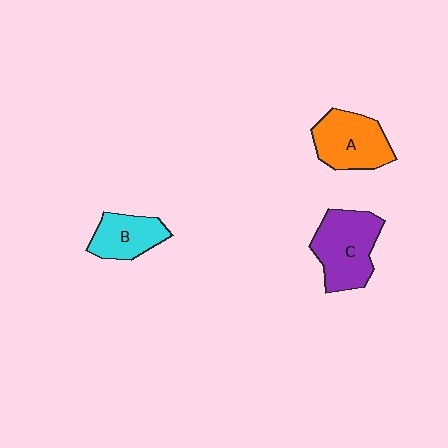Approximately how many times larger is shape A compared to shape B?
Approximately 1.3 times.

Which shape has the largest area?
Shape C (purple).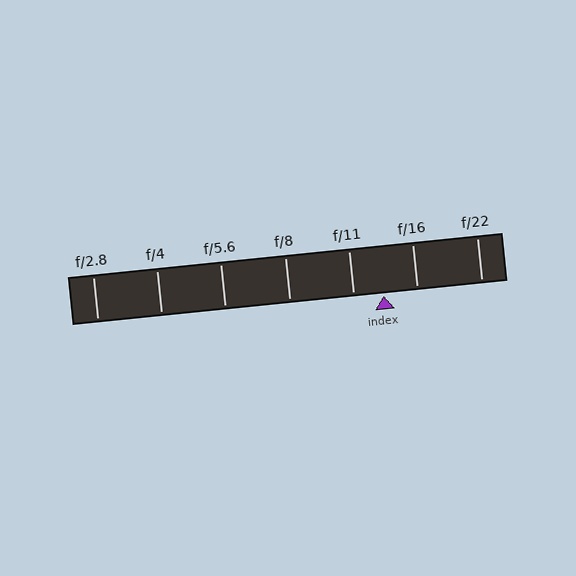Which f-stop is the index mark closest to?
The index mark is closest to f/11.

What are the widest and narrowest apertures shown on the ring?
The widest aperture shown is f/2.8 and the narrowest is f/22.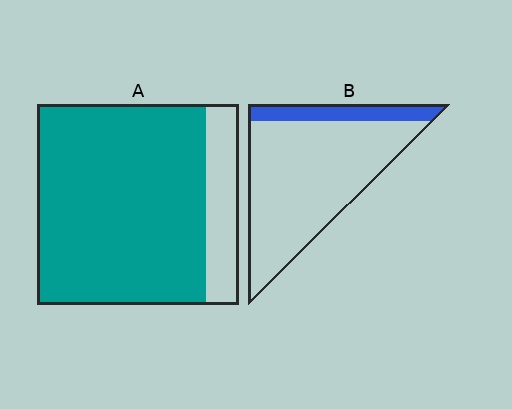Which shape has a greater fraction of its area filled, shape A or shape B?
Shape A.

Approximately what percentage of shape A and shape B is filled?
A is approximately 85% and B is approximately 15%.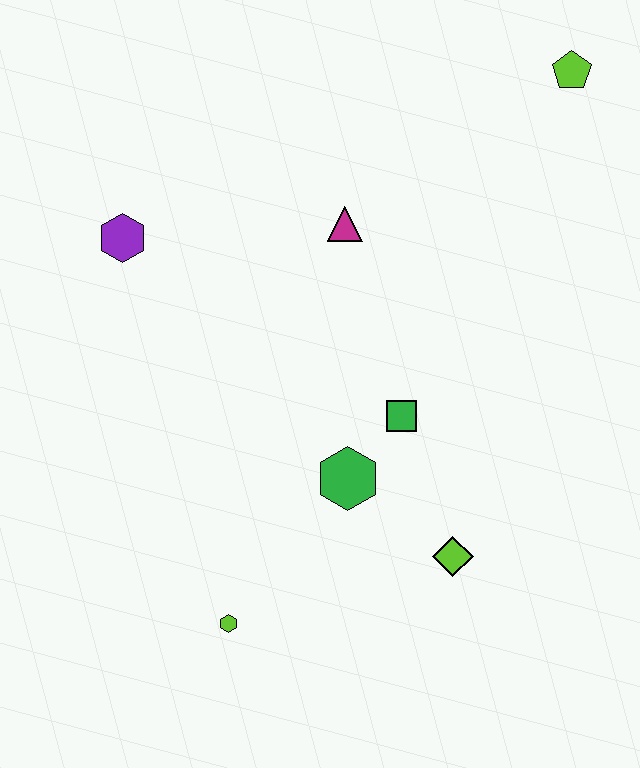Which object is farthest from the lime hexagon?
The lime pentagon is farthest from the lime hexagon.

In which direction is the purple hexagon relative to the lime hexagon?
The purple hexagon is above the lime hexagon.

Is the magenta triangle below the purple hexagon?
No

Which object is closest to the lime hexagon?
The green hexagon is closest to the lime hexagon.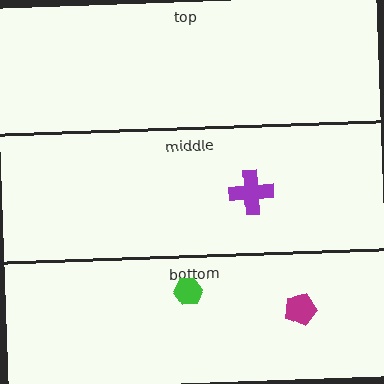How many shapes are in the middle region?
1.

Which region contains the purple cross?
The middle region.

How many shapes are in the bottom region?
2.